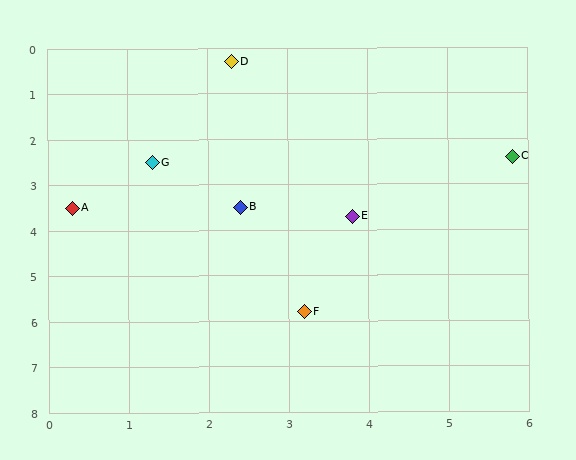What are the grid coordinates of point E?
Point E is at approximately (3.8, 3.7).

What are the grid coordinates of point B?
Point B is at approximately (2.4, 3.5).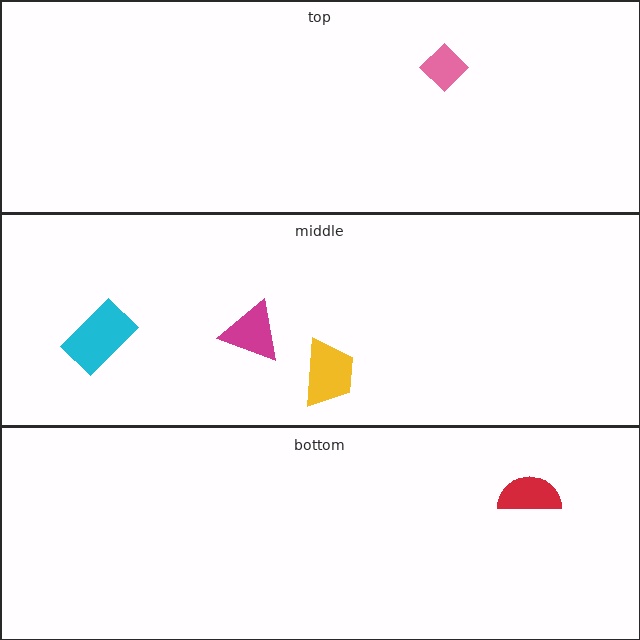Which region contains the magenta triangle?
The middle region.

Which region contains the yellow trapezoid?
The middle region.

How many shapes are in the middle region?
3.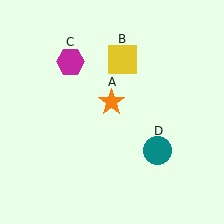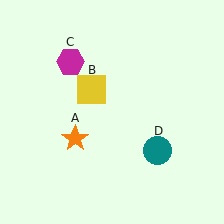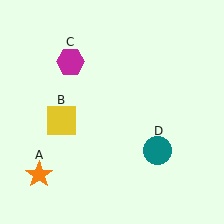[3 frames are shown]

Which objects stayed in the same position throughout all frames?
Magenta hexagon (object C) and teal circle (object D) remained stationary.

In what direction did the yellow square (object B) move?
The yellow square (object B) moved down and to the left.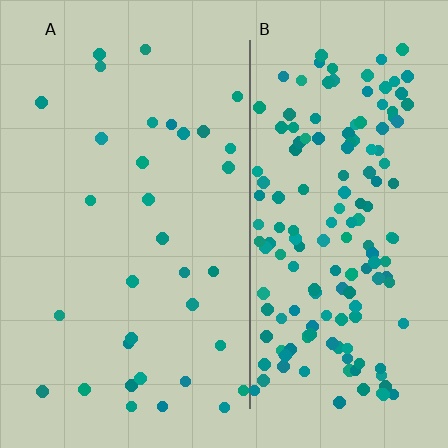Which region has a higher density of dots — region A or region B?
B (the right).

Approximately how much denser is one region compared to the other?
Approximately 5.0× — region B over region A.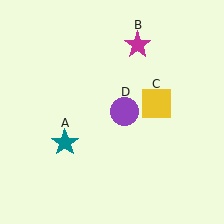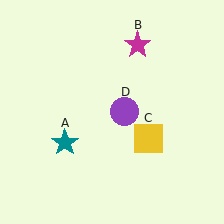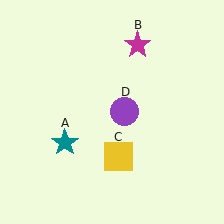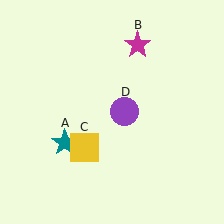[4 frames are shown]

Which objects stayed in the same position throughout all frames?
Teal star (object A) and magenta star (object B) and purple circle (object D) remained stationary.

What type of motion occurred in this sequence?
The yellow square (object C) rotated clockwise around the center of the scene.